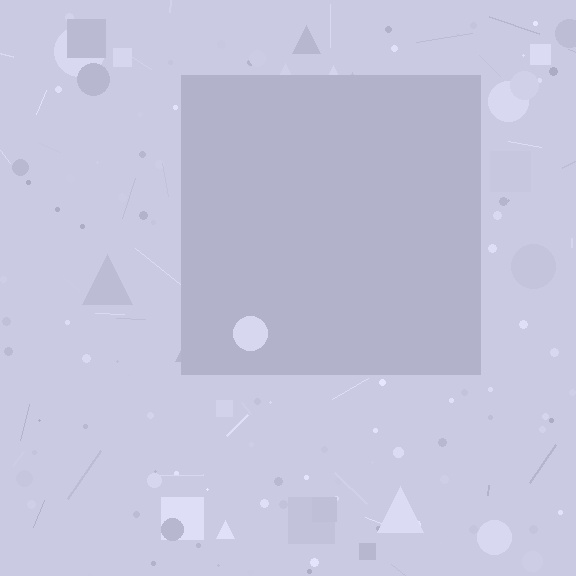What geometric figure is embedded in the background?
A square is embedded in the background.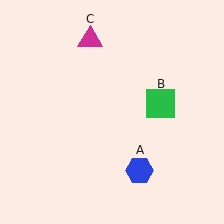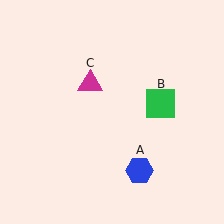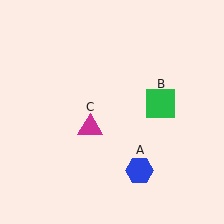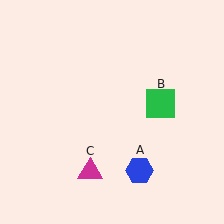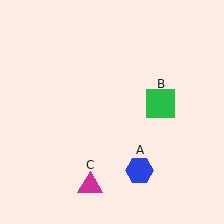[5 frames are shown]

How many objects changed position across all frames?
1 object changed position: magenta triangle (object C).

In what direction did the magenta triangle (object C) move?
The magenta triangle (object C) moved down.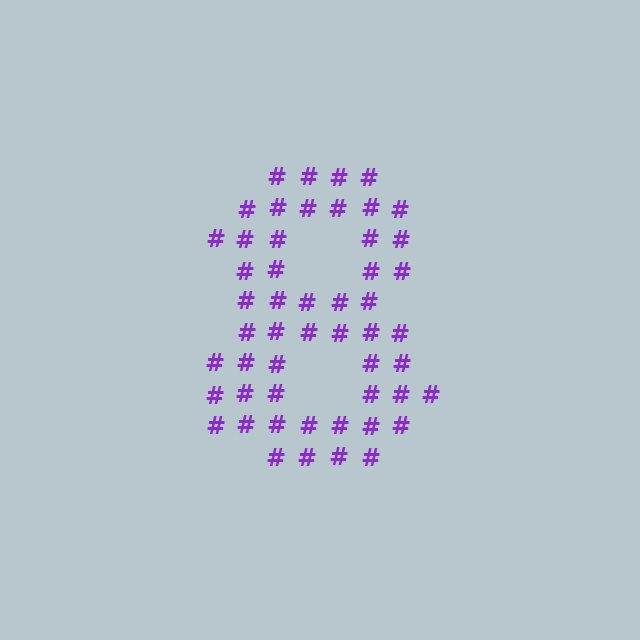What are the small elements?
The small elements are hash symbols.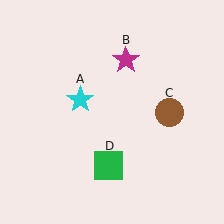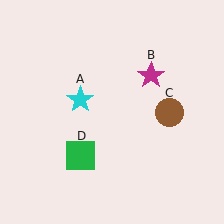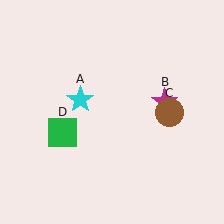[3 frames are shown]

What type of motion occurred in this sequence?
The magenta star (object B), green square (object D) rotated clockwise around the center of the scene.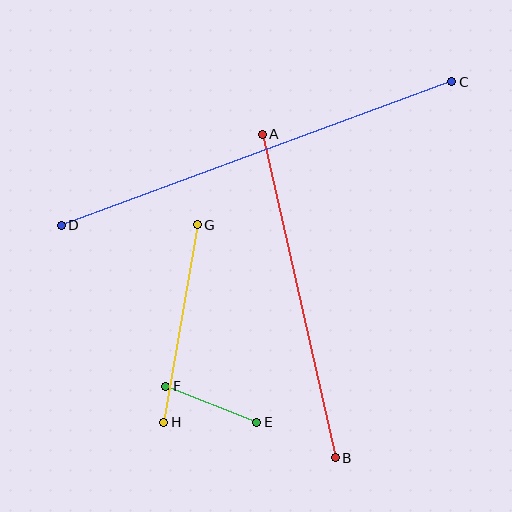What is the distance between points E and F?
The distance is approximately 98 pixels.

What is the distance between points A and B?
The distance is approximately 331 pixels.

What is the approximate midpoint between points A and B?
The midpoint is at approximately (299, 296) pixels.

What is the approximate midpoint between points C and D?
The midpoint is at approximately (257, 154) pixels.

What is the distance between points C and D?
The distance is approximately 417 pixels.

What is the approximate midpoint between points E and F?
The midpoint is at approximately (211, 404) pixels.